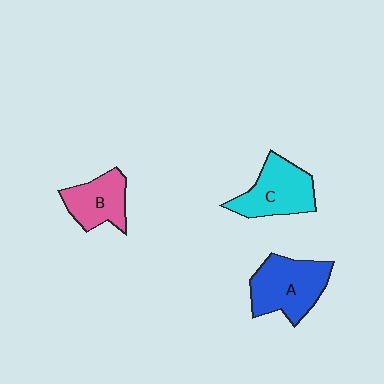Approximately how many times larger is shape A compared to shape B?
Approximately 1.4 times.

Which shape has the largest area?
Shape A (blue).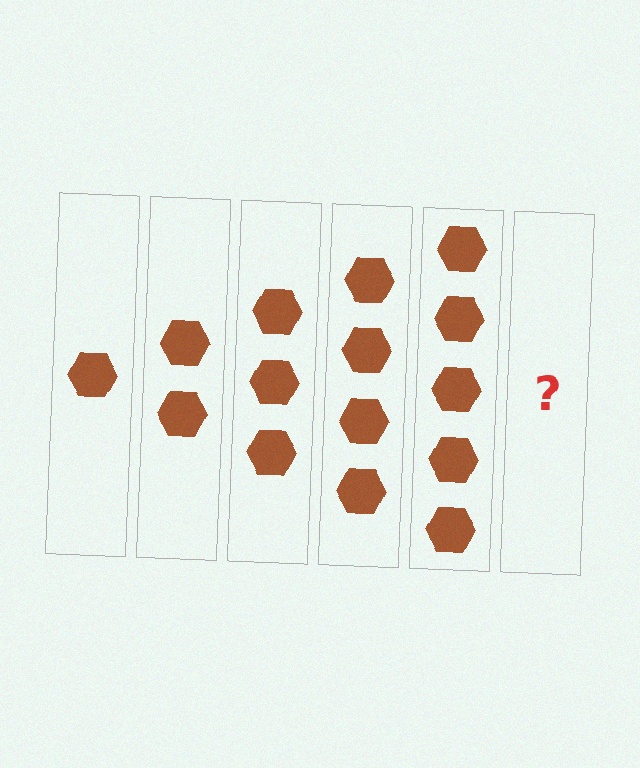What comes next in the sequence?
The next element should be 6 hexagons.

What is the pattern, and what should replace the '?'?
The pattern is that each step adds one more hexagon. The '?' should be 6 hexagons.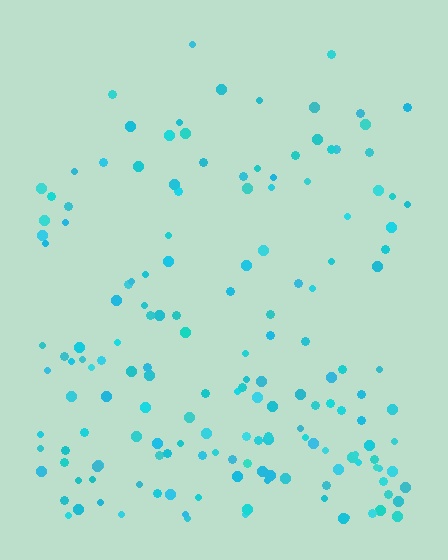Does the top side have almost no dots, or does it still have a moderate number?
Still a moderate number, just noticeably fewer than the bottom.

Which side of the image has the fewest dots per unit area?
The top.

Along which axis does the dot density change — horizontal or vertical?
Vertical.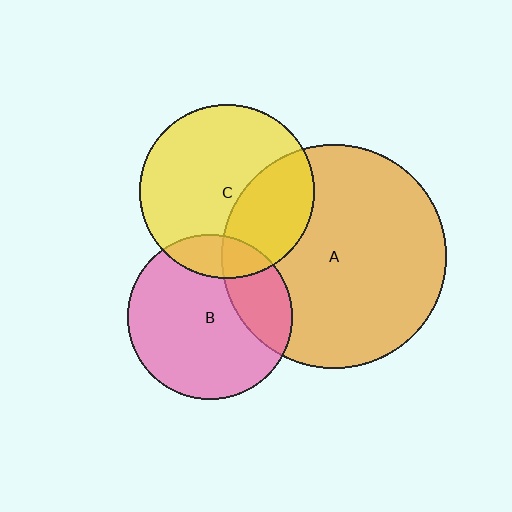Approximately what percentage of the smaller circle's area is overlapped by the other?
Approximately 15%.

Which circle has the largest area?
Circle A (orange).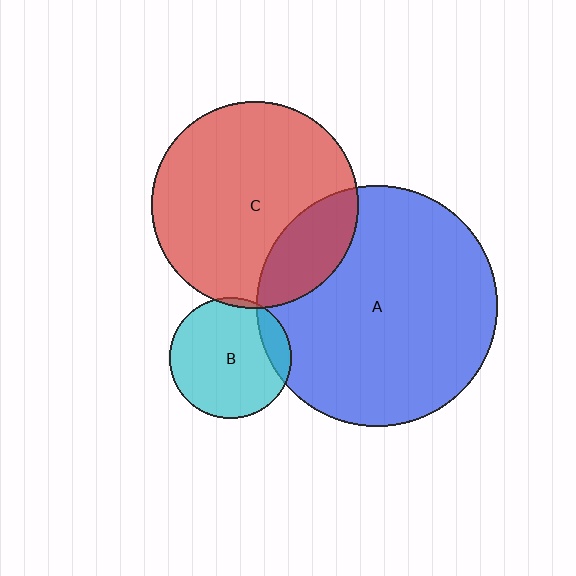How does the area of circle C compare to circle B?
Approximately 2.9 times.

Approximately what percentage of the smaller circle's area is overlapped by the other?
Approximately 15%.